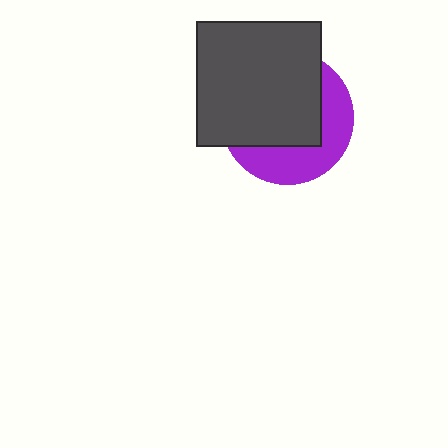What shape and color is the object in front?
The object in front is a dark gray square.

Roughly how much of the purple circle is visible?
A small part of it is visible (roughly 39%).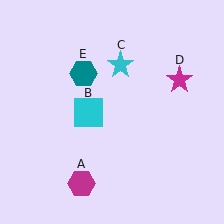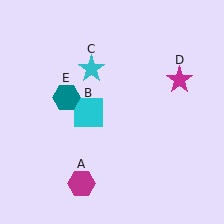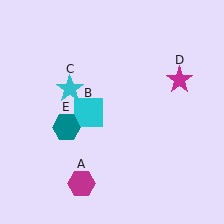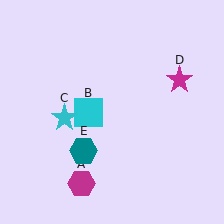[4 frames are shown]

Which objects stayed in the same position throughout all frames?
Magenta hexagon (object A) and cyan square (object B) and magenta star (object D) remained stationary.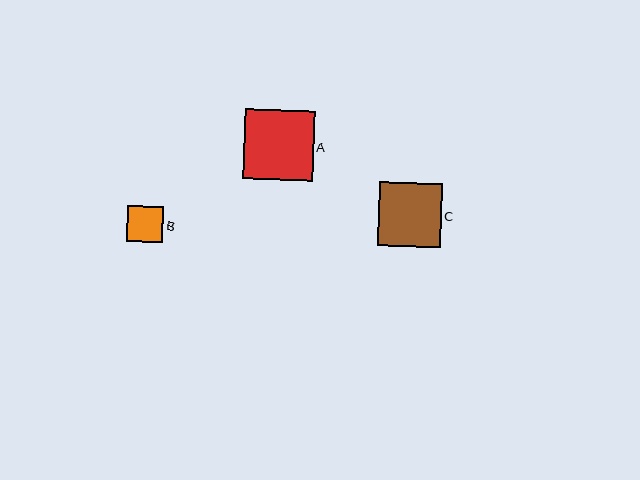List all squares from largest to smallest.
From largest to smallest: A, C, B.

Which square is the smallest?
Square B is the smallest with a size of approximately 36 pixels.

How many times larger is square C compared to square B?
Square C is approximately 1.8 times the size of square B.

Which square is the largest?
Square A is the largest with a size of approximately 70 pixels.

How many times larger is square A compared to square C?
Square A is approximately 1.1 times the size of square C.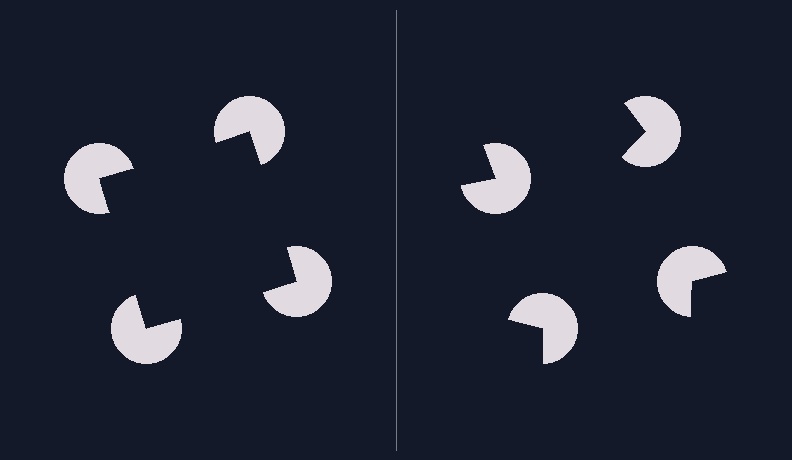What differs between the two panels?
The pac-man discs are positioned identically on both sides; only the wedge orientations differ. On the left they align to a square; on the right they are misaligned.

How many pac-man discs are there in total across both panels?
8 — 4 on each side.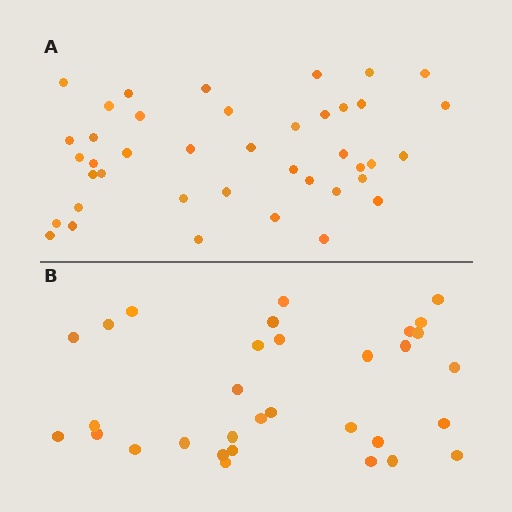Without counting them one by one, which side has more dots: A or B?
Region A (the top region) has more dots.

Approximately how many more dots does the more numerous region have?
Region A has roughly 8 or so more dots than region B.